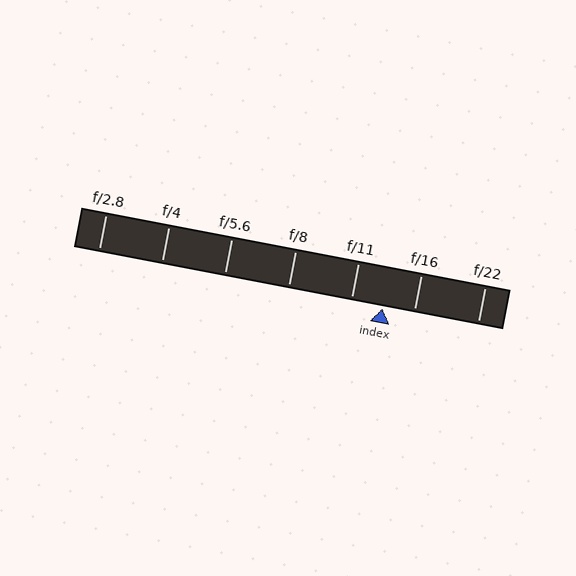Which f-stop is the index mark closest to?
The index mark is closest to f/11.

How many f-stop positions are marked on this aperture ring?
There are 7 f-stop positions marked.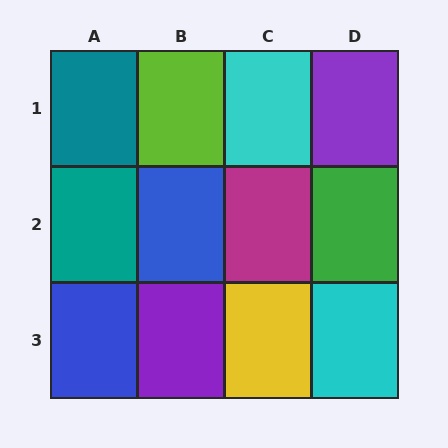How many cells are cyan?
2 cells are cyan.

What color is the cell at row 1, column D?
Purple.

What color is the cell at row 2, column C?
Magenta.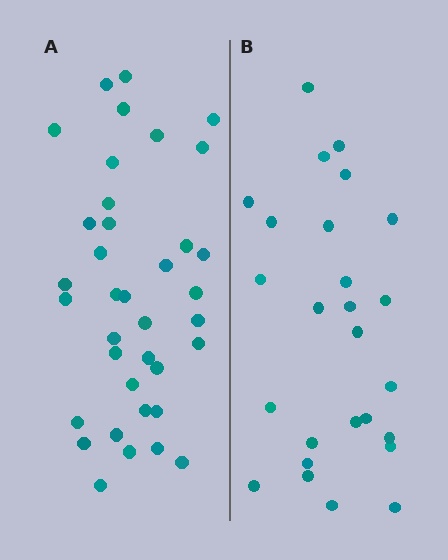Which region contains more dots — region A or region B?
Region A (the left region) has more dots.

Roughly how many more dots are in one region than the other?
Region A has roughly 12 or so more dots than region B.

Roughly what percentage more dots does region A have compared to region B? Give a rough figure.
About 40% more.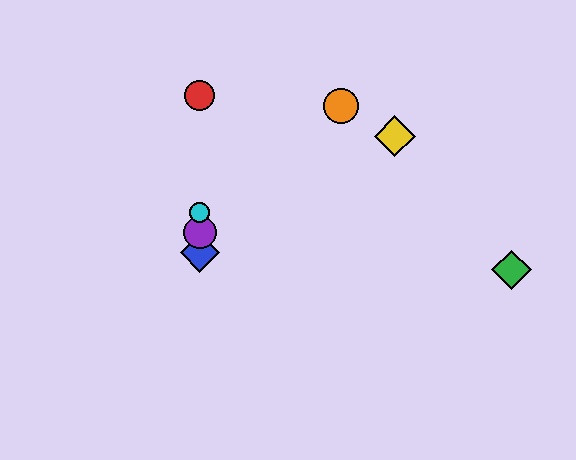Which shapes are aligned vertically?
The red circle, the blue diamond, the purple circle, the cyan circle are aligned vertically.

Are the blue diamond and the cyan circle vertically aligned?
Yes, both are at x≈200.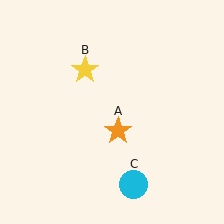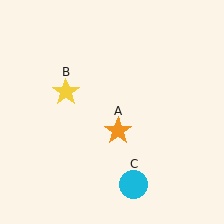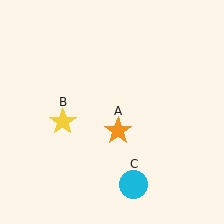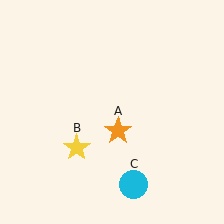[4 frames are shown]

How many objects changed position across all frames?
1 object changed position: yellow star (object B).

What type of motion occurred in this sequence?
The yellow star (object B) rotated counterclockwise around the center of the scene.